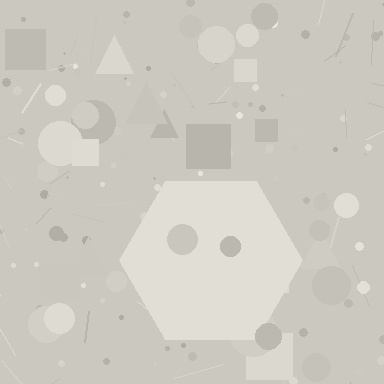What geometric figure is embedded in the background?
A hexagon is embedded in the background.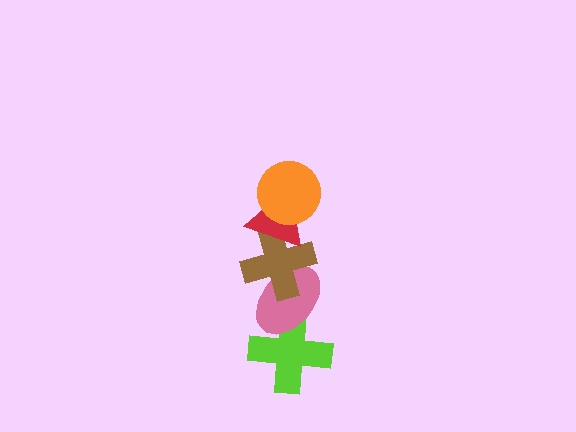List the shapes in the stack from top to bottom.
From top to bottom: the orange circle, the red triangle, the brown cross, the pink ellipse, the lime cross.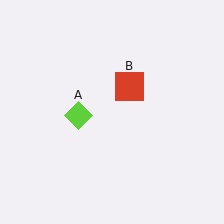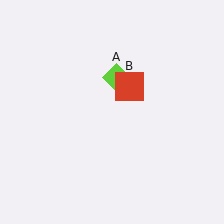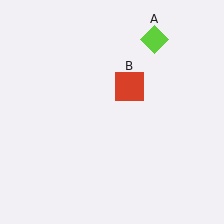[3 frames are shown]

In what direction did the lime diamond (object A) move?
The lime diamond (object A) moved up and to the right.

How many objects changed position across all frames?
1 object changed position: lime diamond (object A).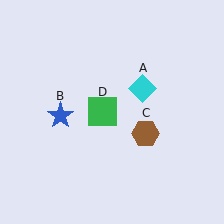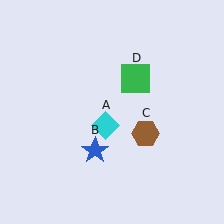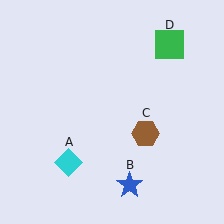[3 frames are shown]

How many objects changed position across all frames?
3 objects changed position: cyan diamond (object A), blue star (object B), green square (object D).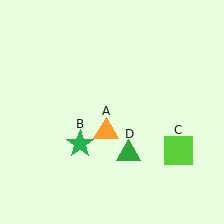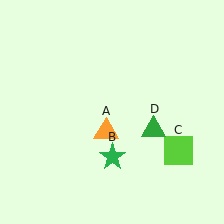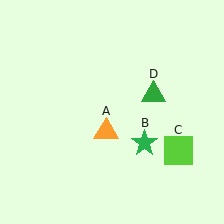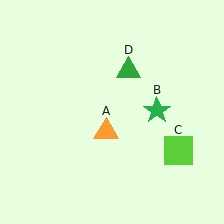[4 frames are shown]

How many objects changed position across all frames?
2 objects changed position: green star (object B), green triangle (object D).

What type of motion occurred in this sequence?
The green star (object B), green triangle (object D) rotated counterclockwise around the center of the scene.